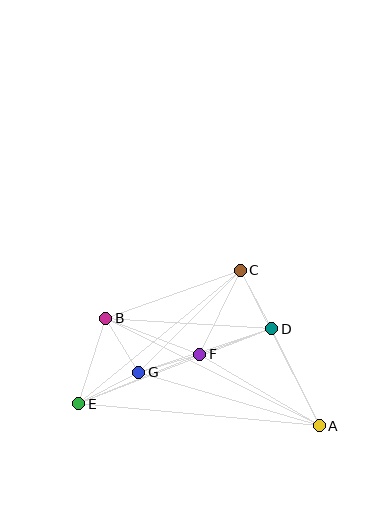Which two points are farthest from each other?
Points A and E are farthest from each other.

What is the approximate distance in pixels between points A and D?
The distance between A and D is approximately 108 pixels.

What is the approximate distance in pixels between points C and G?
The distance between C and G is approximately 144 pixels.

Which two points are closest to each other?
Points B and G are closest to each other.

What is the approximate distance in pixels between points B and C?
The distance between B and C is approximately 143 pixels.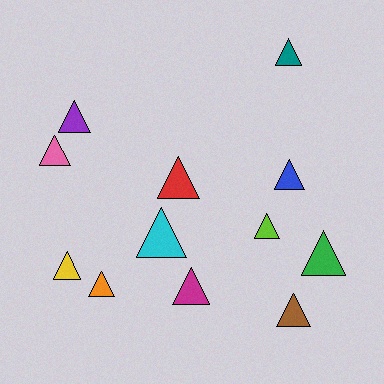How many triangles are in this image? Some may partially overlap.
There are 12 triangles.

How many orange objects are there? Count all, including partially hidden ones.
There is 1 orange object.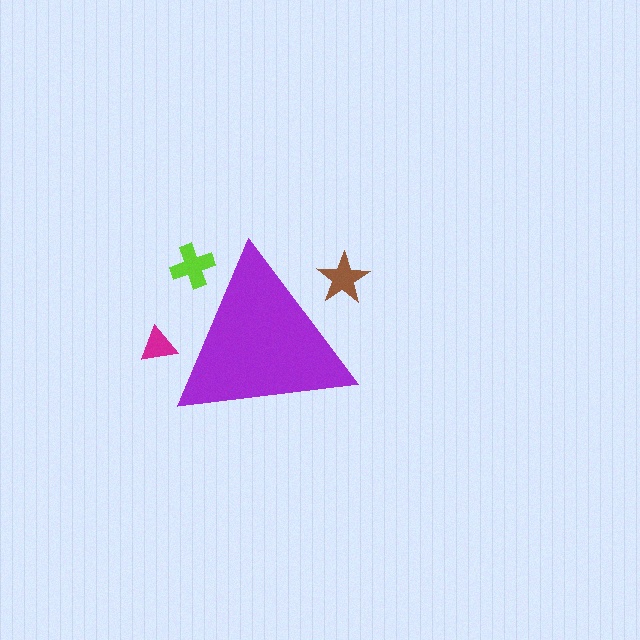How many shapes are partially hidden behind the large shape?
3 shapes are partially hidden.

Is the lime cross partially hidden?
Yes, the lime cross is partially hidden behind the purple triangle.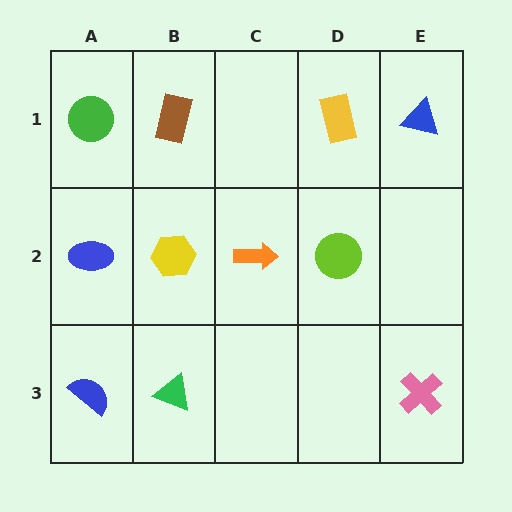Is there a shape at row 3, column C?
No, that cell is empty.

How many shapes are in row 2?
4 shapes.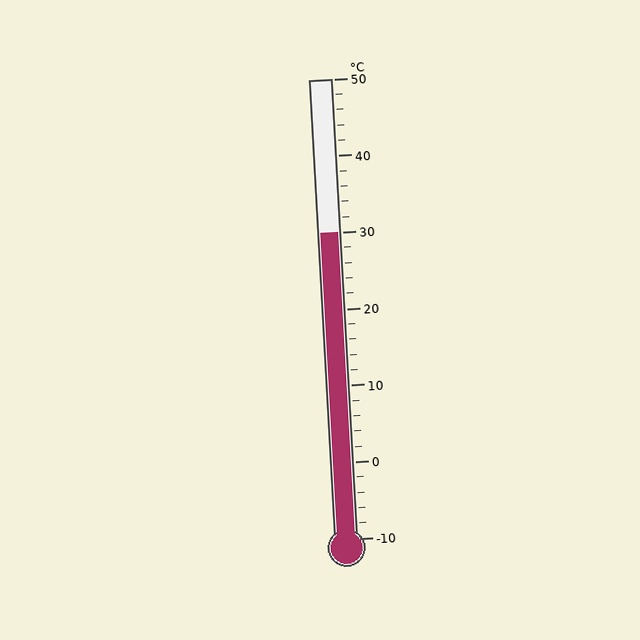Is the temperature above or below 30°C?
The temperature is at 30°C.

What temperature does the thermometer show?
The thermometer shows approximately 30°C.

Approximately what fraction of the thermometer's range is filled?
The thermometer is filled to approximately 65% of its range.